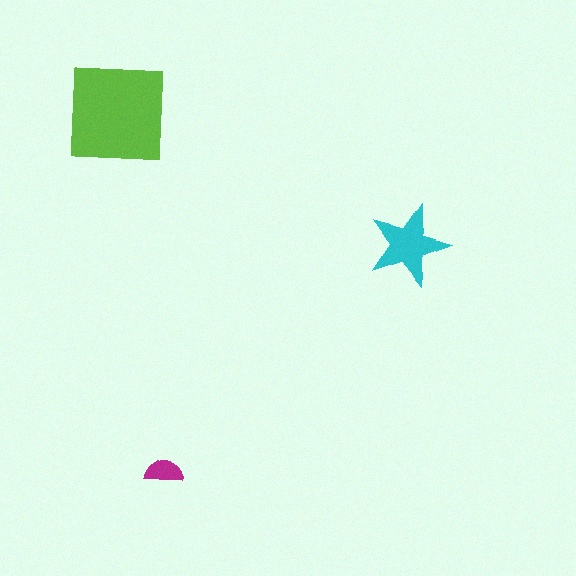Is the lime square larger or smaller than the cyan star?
Larger.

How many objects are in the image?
There are 3 objects in the image.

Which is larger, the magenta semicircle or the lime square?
The lime square.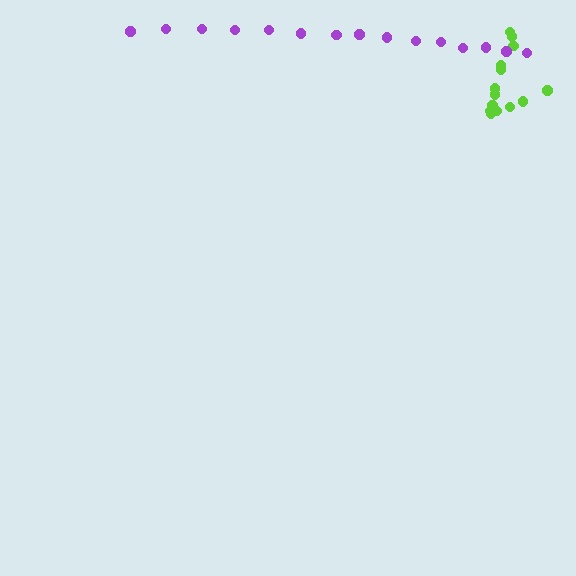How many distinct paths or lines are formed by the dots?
There are 2 distinct paths.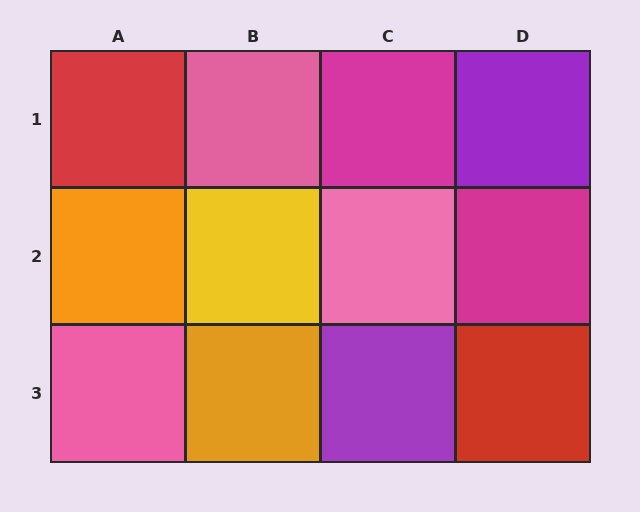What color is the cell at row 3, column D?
Red.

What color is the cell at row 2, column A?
Orange.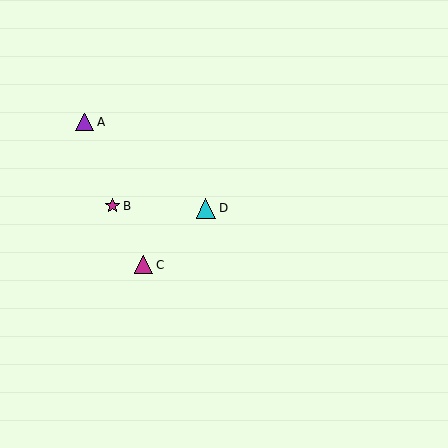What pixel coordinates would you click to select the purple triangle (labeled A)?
Click at (85, 122) to select the purple triangle A.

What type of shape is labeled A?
Shape A is a purple triangle.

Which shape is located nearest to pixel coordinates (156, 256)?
The magenta triangle (labeled C) at (144, 265) is nearest to that location.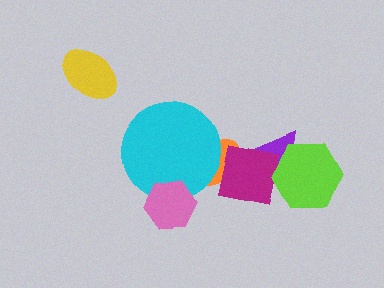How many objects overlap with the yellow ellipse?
0 objects overlap with the yellow ellipse.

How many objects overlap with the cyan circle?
2 objects overlap with the cyan circle.